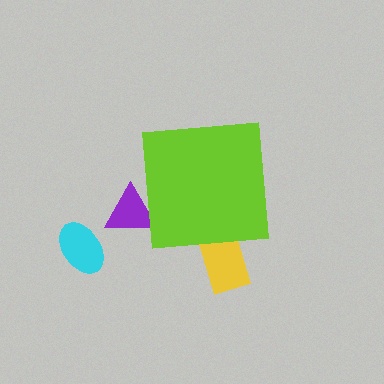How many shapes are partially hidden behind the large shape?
2 shapes are partially hidden.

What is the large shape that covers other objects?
A lime square.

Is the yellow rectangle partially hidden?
Yes, the yellow rectangle is partially hidden behind the lime square.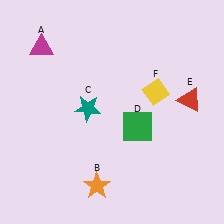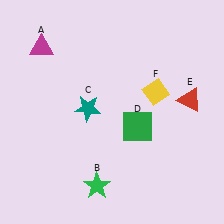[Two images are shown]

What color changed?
The star (B) changed from orange in Image 1 to green in Image 2.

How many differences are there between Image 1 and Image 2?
There is 1 difference between the two images.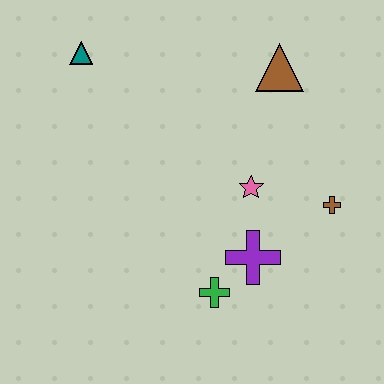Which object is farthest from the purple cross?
The teal triangle is farthest from the purple cross.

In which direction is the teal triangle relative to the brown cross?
The teal triangle is to the left of the brown cross.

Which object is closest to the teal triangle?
The brown triangle is closest to the teal triangle.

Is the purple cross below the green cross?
No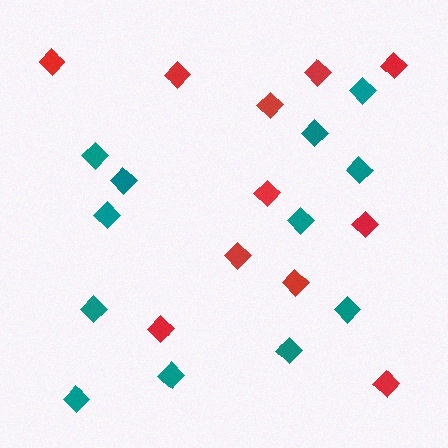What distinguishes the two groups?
There are 2 groups: one group of red diamonds (11) and one group of teal diamonds (12).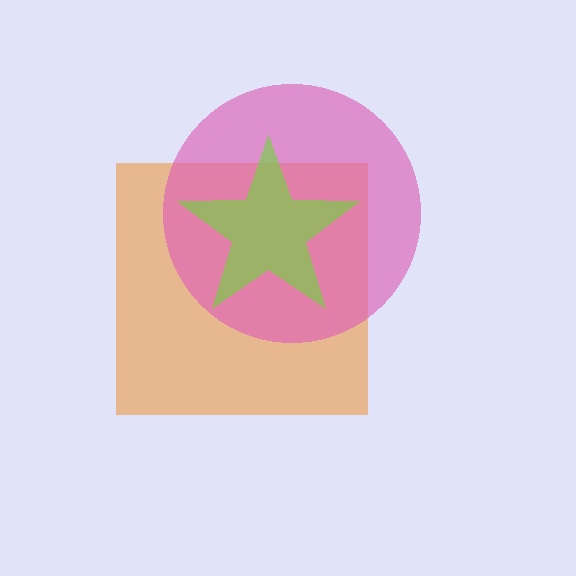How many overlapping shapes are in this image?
There are 3 overlapping shapes in the image.